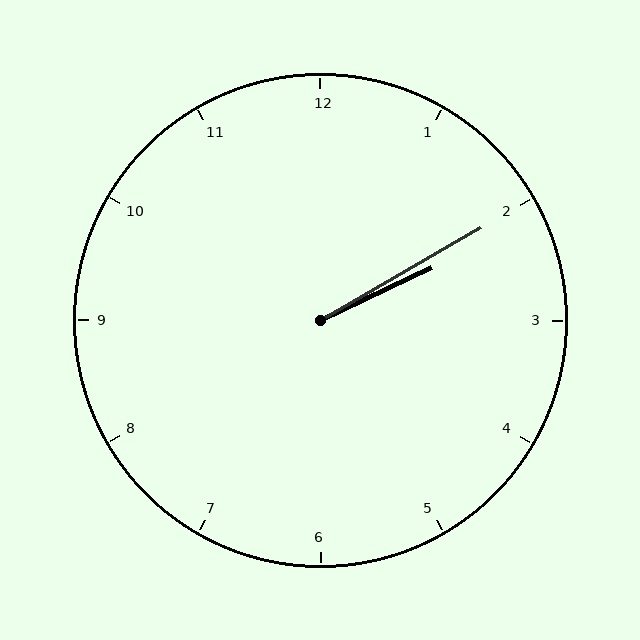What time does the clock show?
2:10.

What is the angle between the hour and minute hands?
Approximately 5 degrees.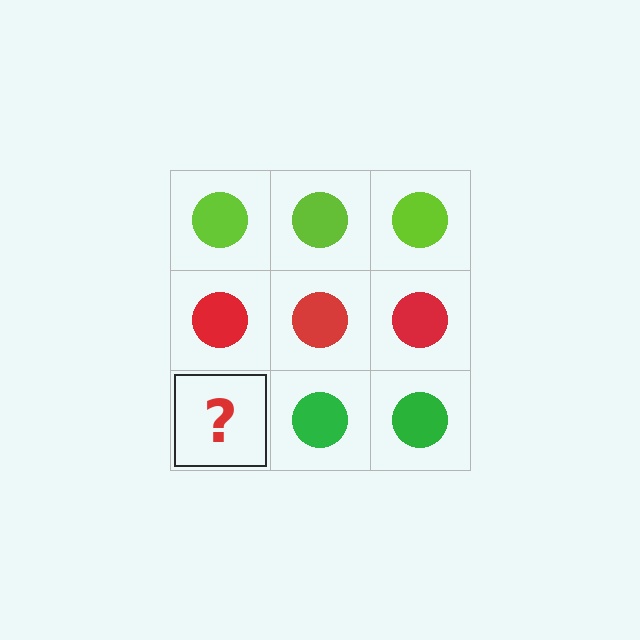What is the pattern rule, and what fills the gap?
The rule is that each row has a consistent color. The gap should be filled with a green circle.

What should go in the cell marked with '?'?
The missing cell should contain a green circle.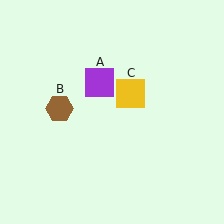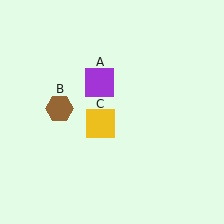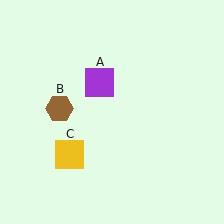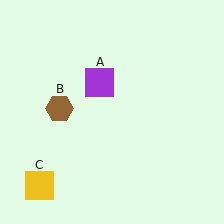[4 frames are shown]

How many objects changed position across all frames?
1 object changed position: yellow square (object C).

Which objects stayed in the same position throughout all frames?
Purple square (object A) and brown hexagon (object B) remained stationary.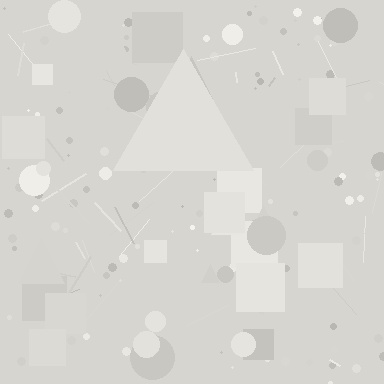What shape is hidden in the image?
A triangle is hidden in the image.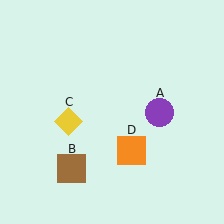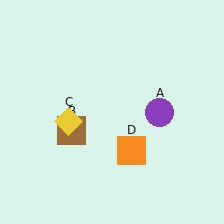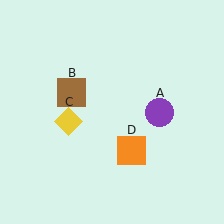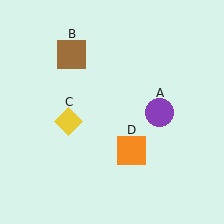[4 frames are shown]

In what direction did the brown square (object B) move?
The brown square (object B) moved up.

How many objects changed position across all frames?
1 object changed position: brown square (object B).